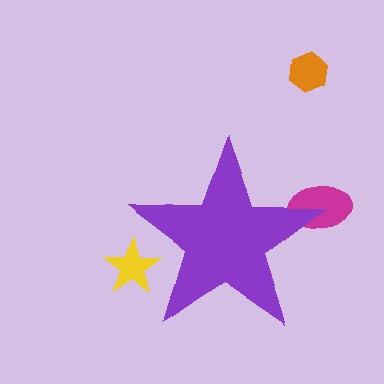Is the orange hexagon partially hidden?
No, the orange hexagon is fully visible.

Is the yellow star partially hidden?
Yes, the yellow star is partially hidden behind the purple star.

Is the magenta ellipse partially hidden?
Yes, the magenta ellipse is partially hidden behind the purple star.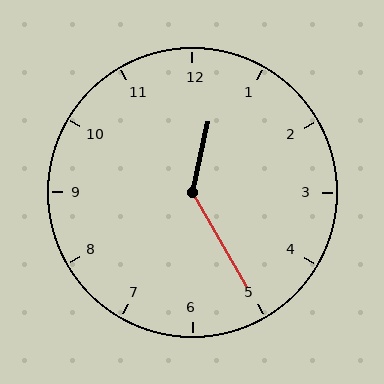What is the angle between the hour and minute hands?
Approximately 138 degrees.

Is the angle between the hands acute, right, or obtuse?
It is obtuse.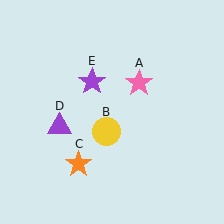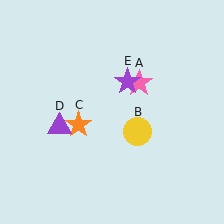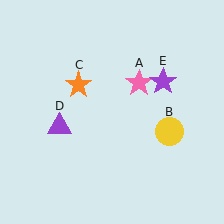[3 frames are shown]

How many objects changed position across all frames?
3 objects changed position: yellow circle (object B), orange star (object C), purple star (object E).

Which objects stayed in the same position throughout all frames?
Pink star (object A) and purple triangle (object D) remained stationary.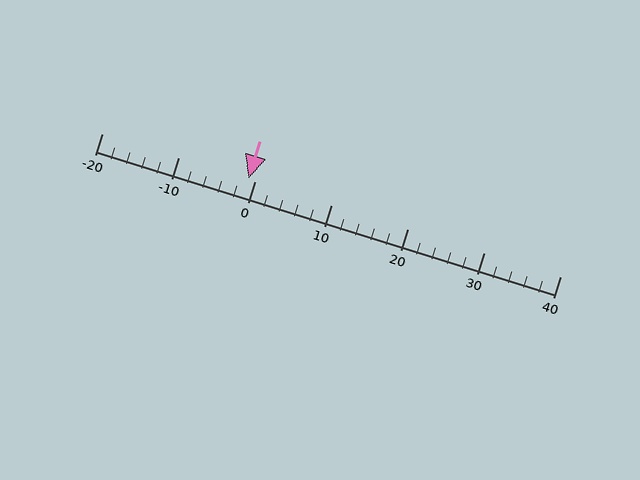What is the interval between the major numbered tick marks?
The major tick marks are spaced 10 units apart.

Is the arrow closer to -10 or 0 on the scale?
The arrow is closer to 0.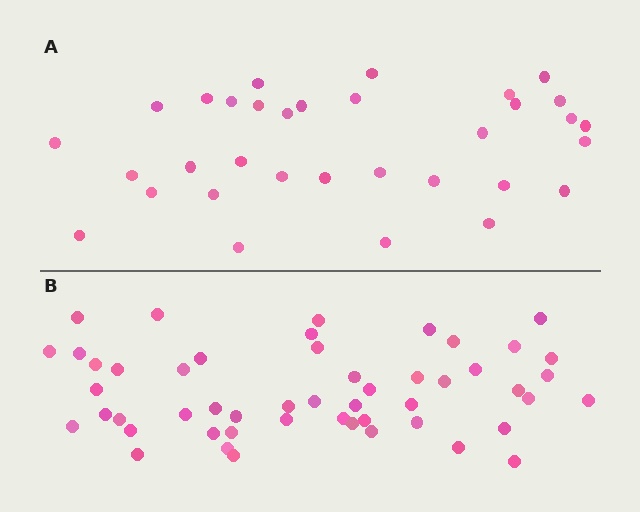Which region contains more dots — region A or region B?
Region B (the bottom region) has more dots.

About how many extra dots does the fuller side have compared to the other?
Region B has approximately 20 more dots than region A.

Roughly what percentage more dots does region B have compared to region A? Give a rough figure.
About 55% more.